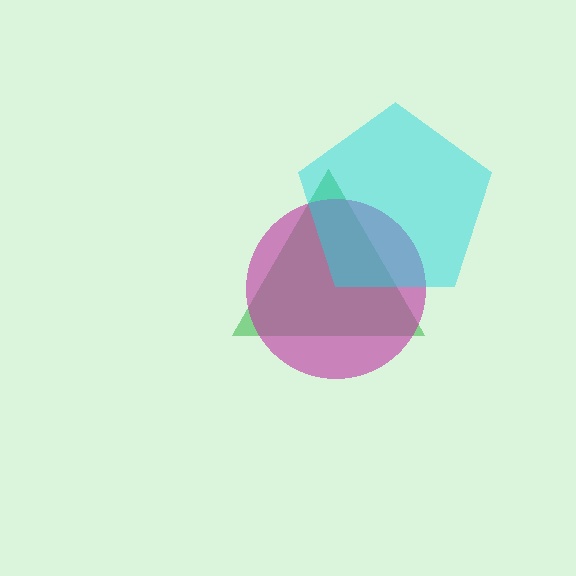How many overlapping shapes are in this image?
There are 3 overlapping shapes in the image.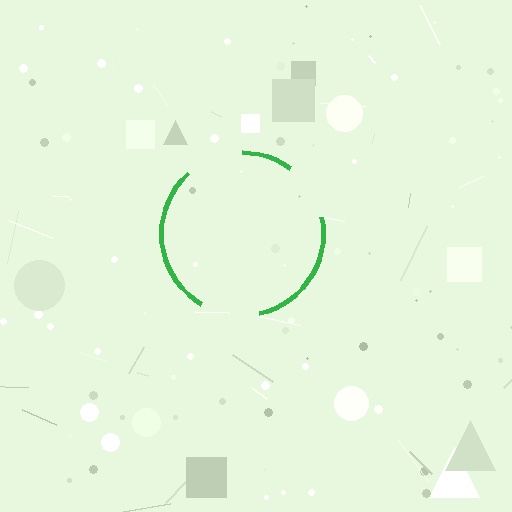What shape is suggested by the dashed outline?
The dashed outline suggests a circle.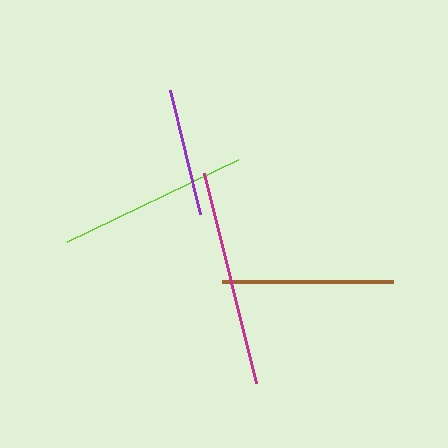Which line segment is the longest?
The magenta line is the longest at approximately 216 pixels.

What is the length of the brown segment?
The brown segment is approximately 171 pixels long.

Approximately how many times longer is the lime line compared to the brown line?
The lime line is approximately 1.1 times the length of the brown line.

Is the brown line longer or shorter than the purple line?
The brown line is longer than the purple line.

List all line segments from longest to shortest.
From longest to shortest: magenta, lime, brown, purple.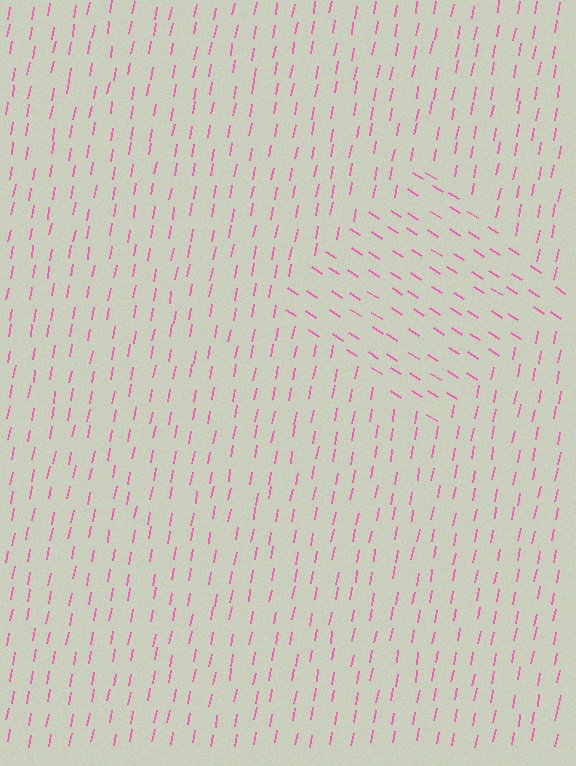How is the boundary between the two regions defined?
The boundary is defined purely by a change in line orientation (approximately 68 degrees difference). All lines are the same color and thickness.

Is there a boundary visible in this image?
Yes, there is a texture boundary formed by a change in line orientation.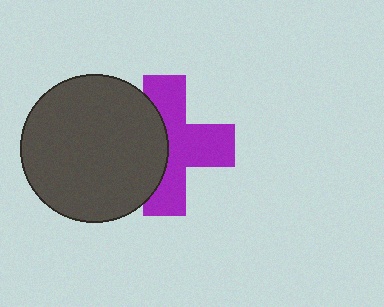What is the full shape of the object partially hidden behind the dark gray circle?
The partially hidden object is a purple cross.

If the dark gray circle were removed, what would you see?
You would see the complete purple cross.